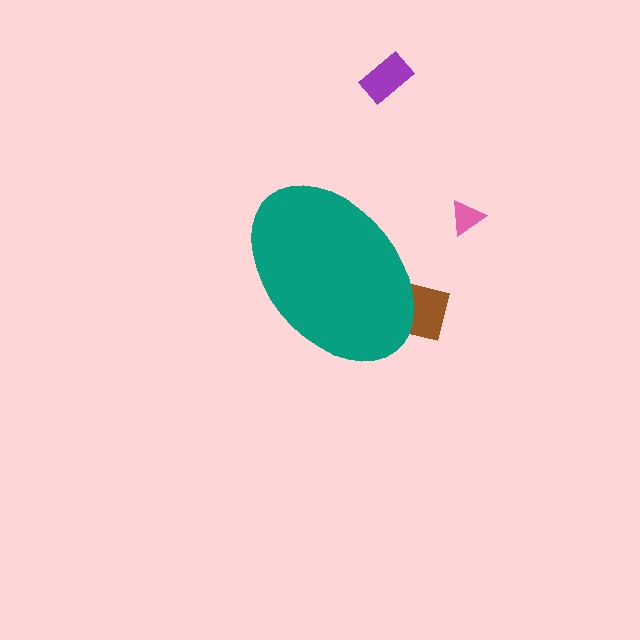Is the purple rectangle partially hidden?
No, the purple rectangle is fully visible.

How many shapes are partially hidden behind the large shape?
1 shape is partially hidden.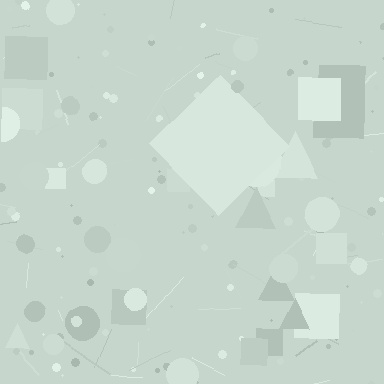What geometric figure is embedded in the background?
A diamond is embedded in the background.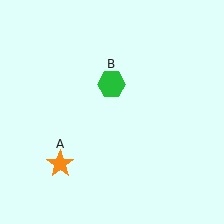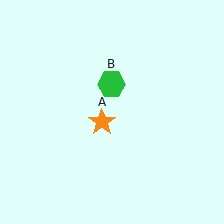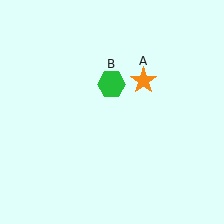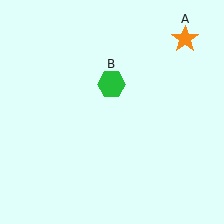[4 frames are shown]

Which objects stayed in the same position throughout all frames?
Green hexagon (object B) remained stationary.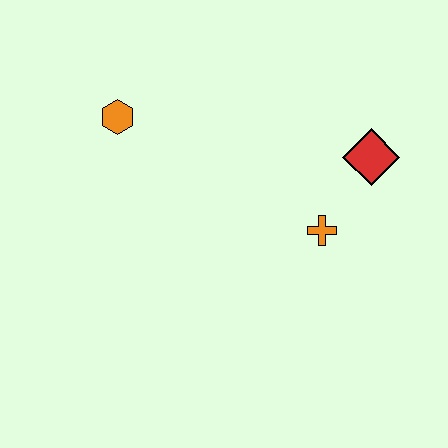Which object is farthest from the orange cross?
The orange hexagon is farthest from the orange cross.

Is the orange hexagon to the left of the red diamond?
Yes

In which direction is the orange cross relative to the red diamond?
The orange cross is below the red diamond.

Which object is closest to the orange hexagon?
The orange cross is closest to the orange hexagon.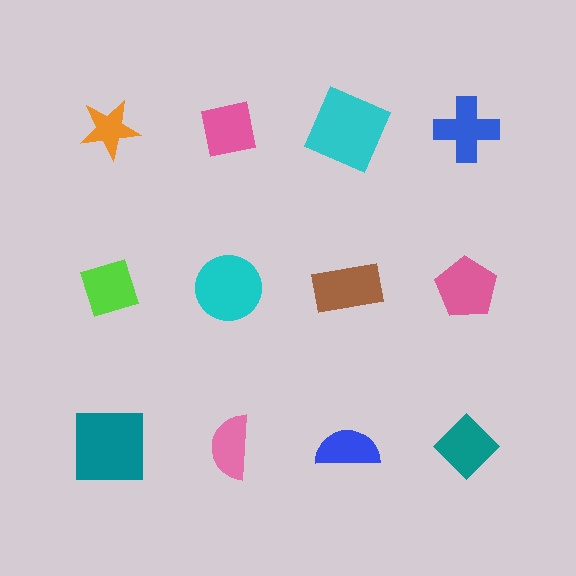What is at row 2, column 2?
A cyan circle.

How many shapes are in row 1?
4 shapes.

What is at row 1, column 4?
A blue cross.